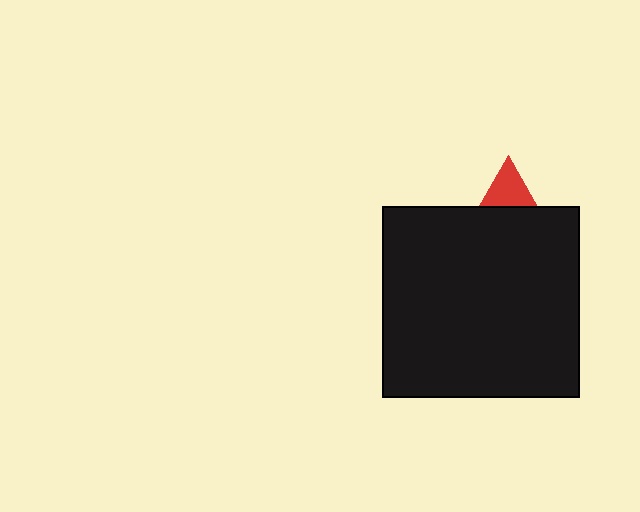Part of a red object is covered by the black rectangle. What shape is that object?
It is a triangle.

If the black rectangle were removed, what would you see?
You would see the complete red triangle.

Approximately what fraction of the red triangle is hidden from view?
Roughly 70% of the red triangle is hidden behind the black rectangle.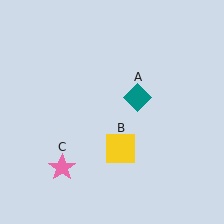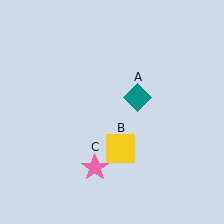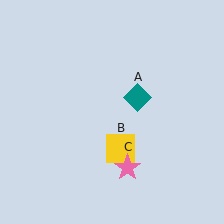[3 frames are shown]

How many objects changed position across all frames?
1 object changed position: pink star (object C).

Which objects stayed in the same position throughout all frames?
Teal diamond (object A) and yellow square (object B) remained stationary.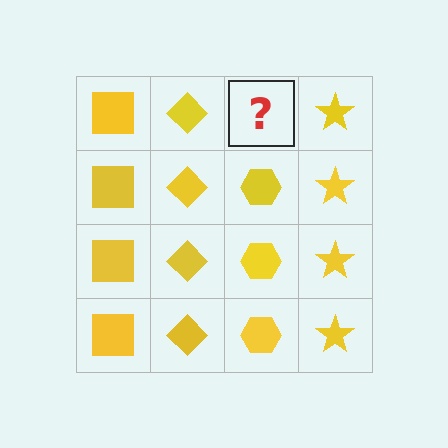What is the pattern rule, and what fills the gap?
The rule is that each column has a consistent shape. The gap should be filled with a yellow hexagon.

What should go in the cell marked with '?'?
The missing cell should contain a yellow hexagon.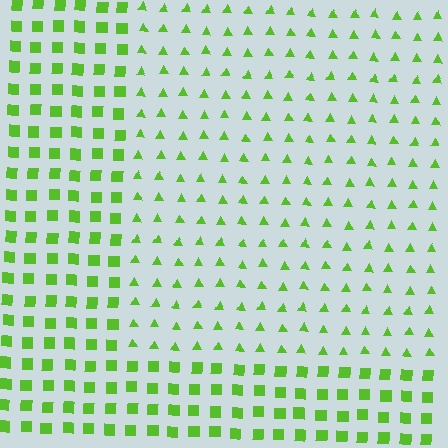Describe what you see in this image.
The image is filled with small lime elements arranged in a uniform grid. A rectangle-shaped region contains triangles, while the surrounding area contains squares. The boundary is defined purely by the change in element shape.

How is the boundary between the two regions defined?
The boundary is defined by a change in element shape: triangles inside vs. squares outside. All elements share the same color and spacing.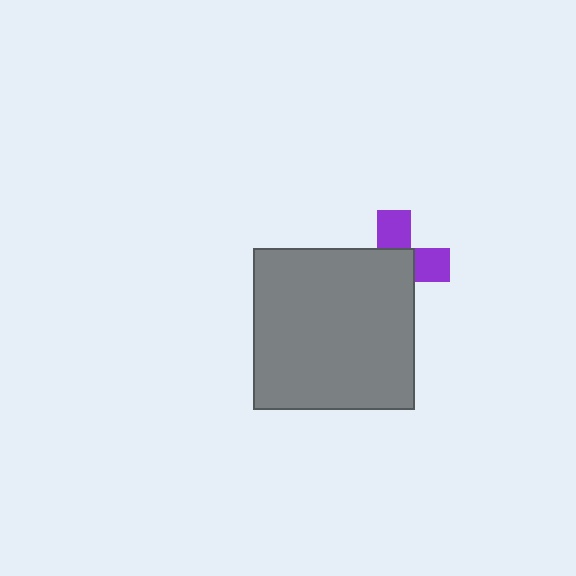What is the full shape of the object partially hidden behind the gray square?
The partially hidden object is a purple cross.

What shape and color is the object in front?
The object in front is a gray square.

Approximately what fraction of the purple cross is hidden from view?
Roughly 61% of the purple cross is hidden behind the gray square.